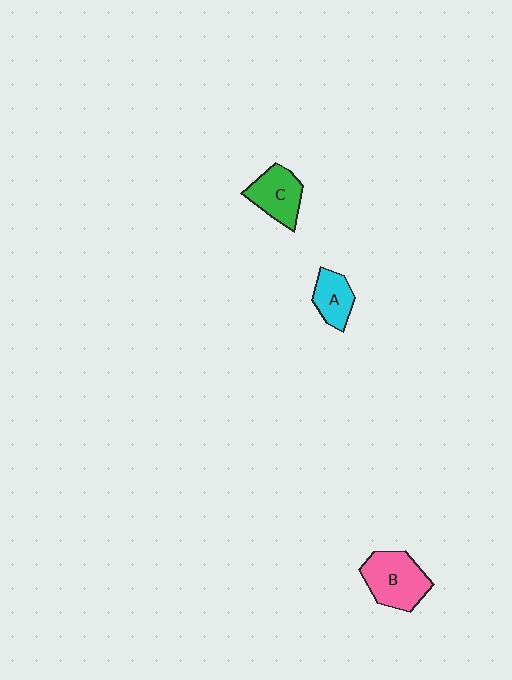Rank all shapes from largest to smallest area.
From largest to smallest: B (pink), C (green), A (cyan).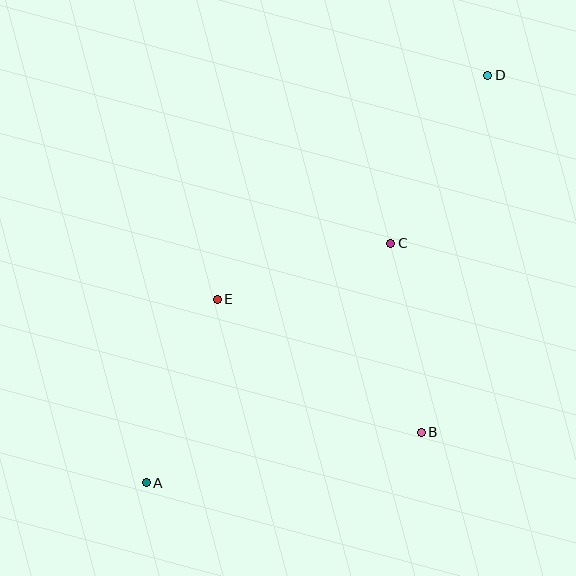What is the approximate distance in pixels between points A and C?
The distance between A and C is approximately 342 pixels.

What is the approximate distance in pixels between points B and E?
The distance between B and E is approximately 244 pixels.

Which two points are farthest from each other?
Points A and D are farthest from each other.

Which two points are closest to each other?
Points C and E are closest to each other.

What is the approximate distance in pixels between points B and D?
The distance between B and D is approximately 363 pixels.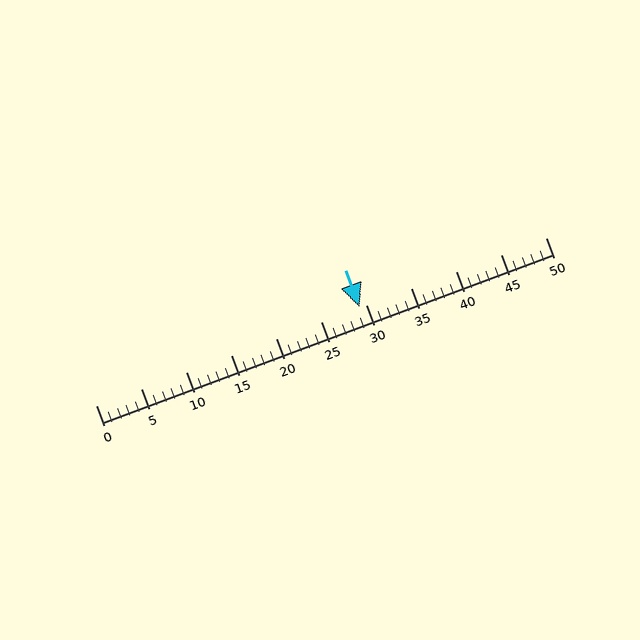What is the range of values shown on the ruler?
The ruler shows values from 0 to 50.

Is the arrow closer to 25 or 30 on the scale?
The arrow is closer to 30.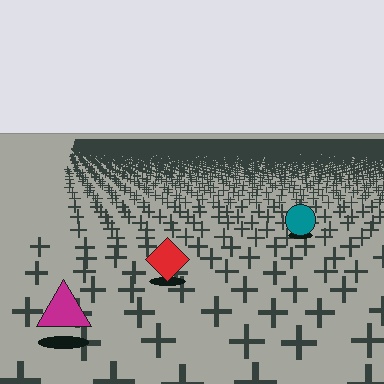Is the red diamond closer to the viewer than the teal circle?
Yes. The red diamond is closer — you can tell from the texture gradient: the ground texture is coarser near it.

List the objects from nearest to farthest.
From nearest to farthest: the magenta triangle, the red diamond, the teal circle.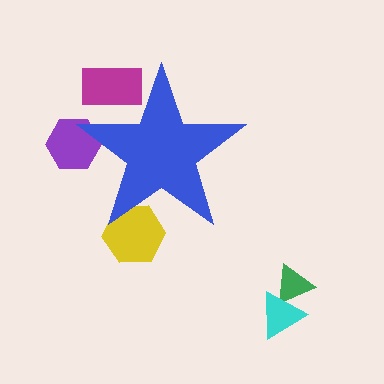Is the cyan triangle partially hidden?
No, the cyan triangle is fully visible.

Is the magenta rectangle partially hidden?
Yes, the magenta rectangle is partially hidden behind the blue star.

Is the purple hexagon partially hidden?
Yes, the purple hexagon is partially hidden behind the blue star.